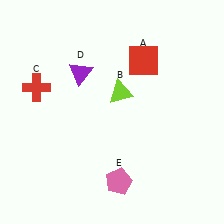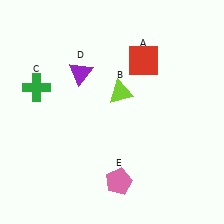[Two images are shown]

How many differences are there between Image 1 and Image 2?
There is 1 difference between the two images.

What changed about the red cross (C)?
In Image 1, C is red. In Image 2, it changed to green.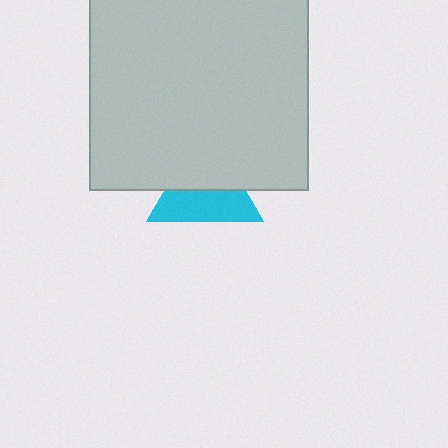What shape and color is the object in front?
The object in front is a light gray square.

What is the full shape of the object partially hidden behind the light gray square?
The partially hidden object is a cyan triangle.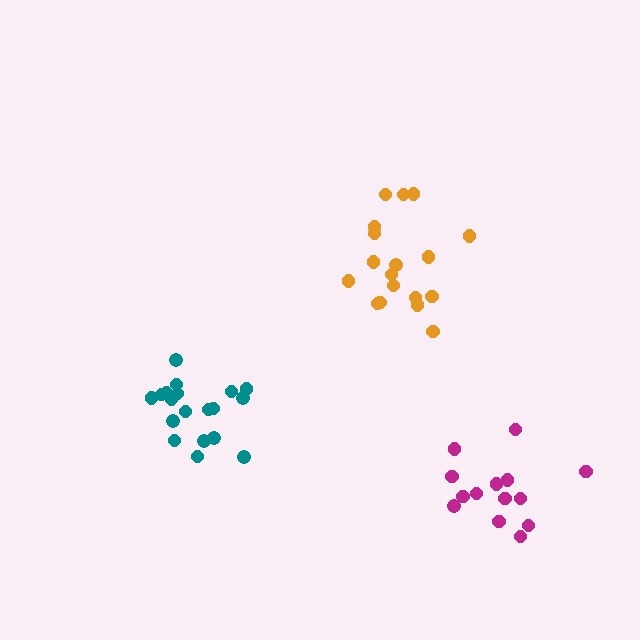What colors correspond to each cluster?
The clusters are colored: orange, magenta, teal.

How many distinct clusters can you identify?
There are 3 distinct clusters.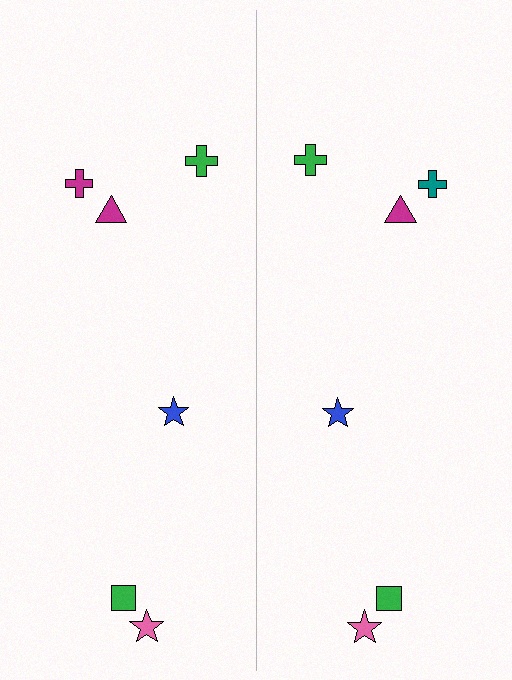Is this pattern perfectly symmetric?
No, the pattern is not perfectly symmetric. The teal cross on the right side breaks the symmetry — its mirror counterpart is magenta.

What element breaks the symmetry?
The teal cross on the right side breaks the symmetry — its mirror counterpart is magenta.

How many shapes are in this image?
There are 12 shapes in this image.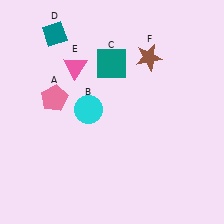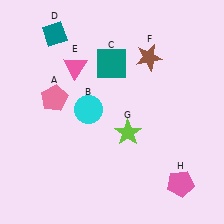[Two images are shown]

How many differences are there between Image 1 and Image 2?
There are 2 differences between the two images.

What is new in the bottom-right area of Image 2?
A lime star (G) was added in the bottom-right area of Image 2.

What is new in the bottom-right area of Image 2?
A pink pentagon (H) was added in the bottom-right area of Image 2.